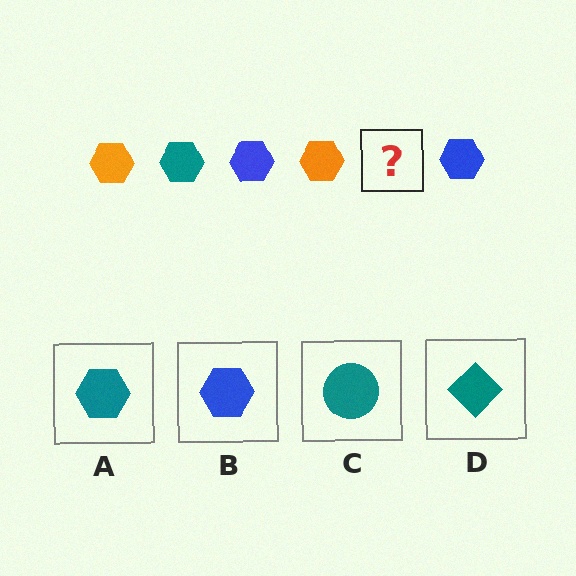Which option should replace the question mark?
Option A.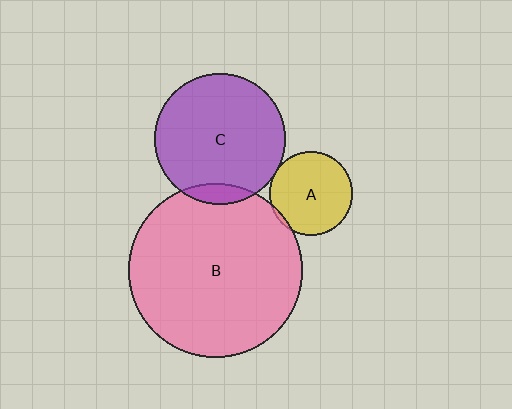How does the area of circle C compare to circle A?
Approximately 2.5 times.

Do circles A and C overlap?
Yes.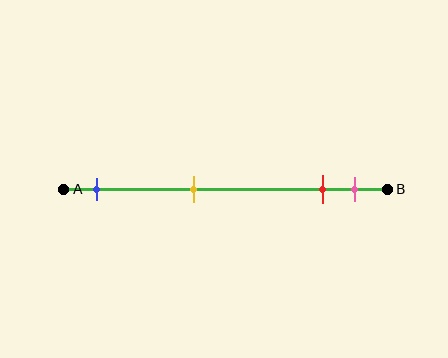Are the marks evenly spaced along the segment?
No, the marks are not evenly spaced.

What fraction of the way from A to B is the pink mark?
The pink mark is approximately 90% (0.9) of the way from A to B.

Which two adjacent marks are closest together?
The red and pink marks are the closest adjacent pair.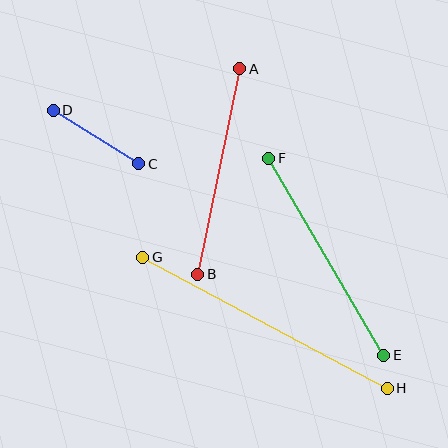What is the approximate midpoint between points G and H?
The midpoint is at approximately (265, 323) pixels.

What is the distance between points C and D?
The distance is approximately 101 pixels.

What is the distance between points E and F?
The distance is approximately 228 pixels.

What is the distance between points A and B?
The distance is approximately 210 pixels.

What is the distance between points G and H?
The distance is approximately 277 pixels.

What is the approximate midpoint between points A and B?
The midpoint is at approximately (219, 171) pixels.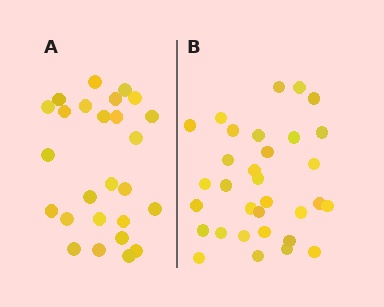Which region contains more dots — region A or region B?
Region B (the right region) has more dots.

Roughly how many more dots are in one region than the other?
Region B has about 6 more dots than region A.